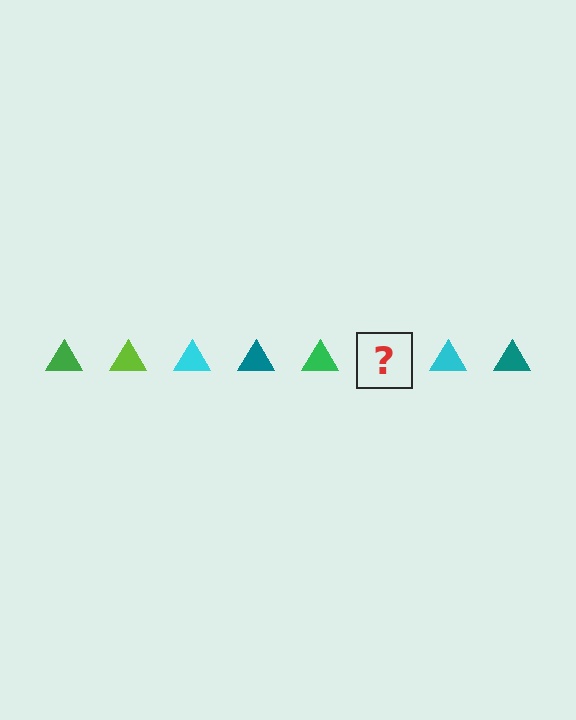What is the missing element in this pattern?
The missing element is a lime triangle.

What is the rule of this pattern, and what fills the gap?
The rule is that the pattern cycles through green, lime, cyan, teal triangles. The gap should be filled with a lime triangle.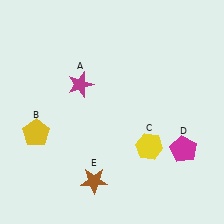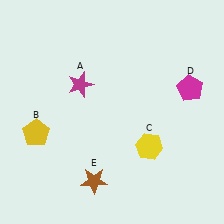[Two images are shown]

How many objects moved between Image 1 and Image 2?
1 object moved between the two images.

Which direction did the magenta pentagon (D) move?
The magenta pentagon (D) moved up.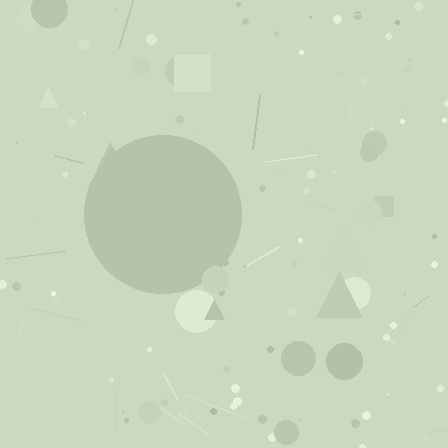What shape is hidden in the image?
A circle is hidden in the image.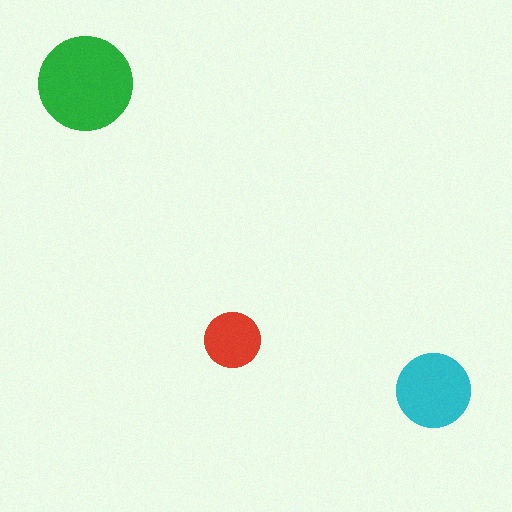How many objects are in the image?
There are 3 objects in the image.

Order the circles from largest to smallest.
the green one, the cyan one, the red one.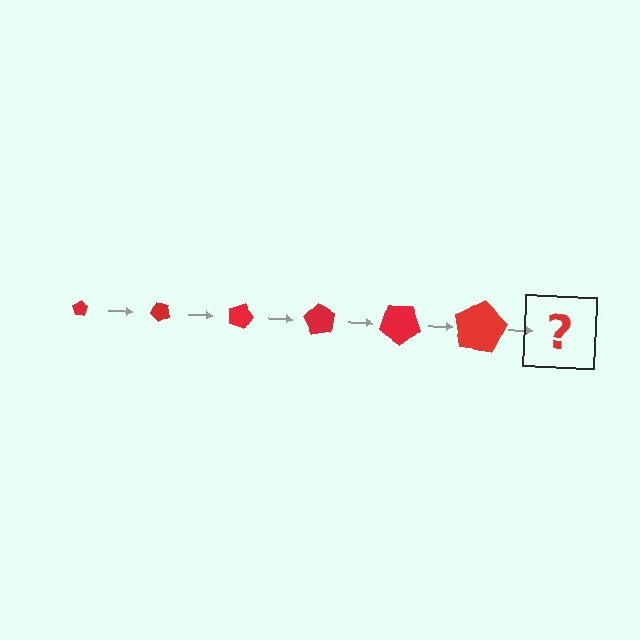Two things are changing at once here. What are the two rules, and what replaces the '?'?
The two rules are that the pentagon grows larger each step and it rotates 45 degrees each step. The '?' should be a pentagon, larger than the previous one and rotated 270 degrees from the start.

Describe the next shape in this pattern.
It should be a pentagon, larger than the previous one and rotated 270 degrees from the start.